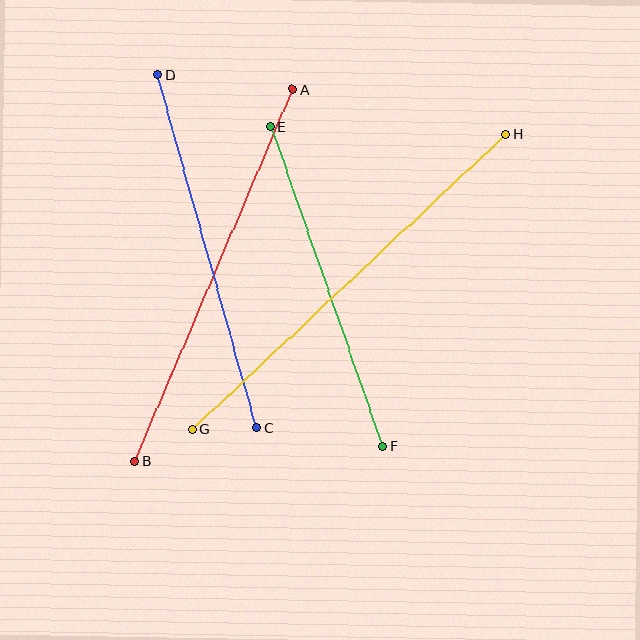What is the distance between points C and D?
The distance is approximately 366 pixels.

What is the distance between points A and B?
The distance is approximately 404 pixels.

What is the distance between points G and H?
The distance is approximately 430 pixels.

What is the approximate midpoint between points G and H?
The midpoint is at approximately (349, 282) pixels.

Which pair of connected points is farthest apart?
Points G and H are farthest apart.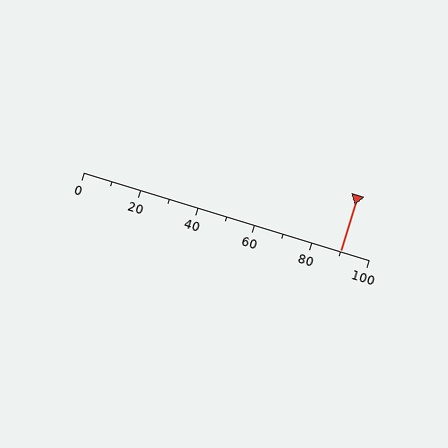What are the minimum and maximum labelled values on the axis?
The axis runs from 0 to 100.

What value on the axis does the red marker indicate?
The marker indicates approximately 90.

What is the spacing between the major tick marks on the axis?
The major ticks are spaced 20 apart.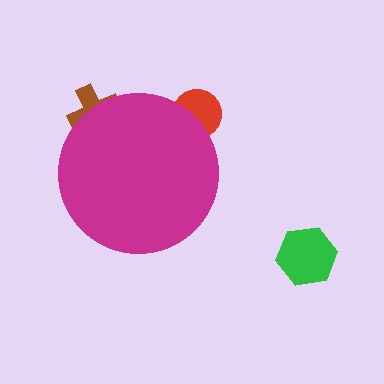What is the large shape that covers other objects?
A magenta circle.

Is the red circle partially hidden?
Yes, the red circle is partially hidden behind the magenta circle.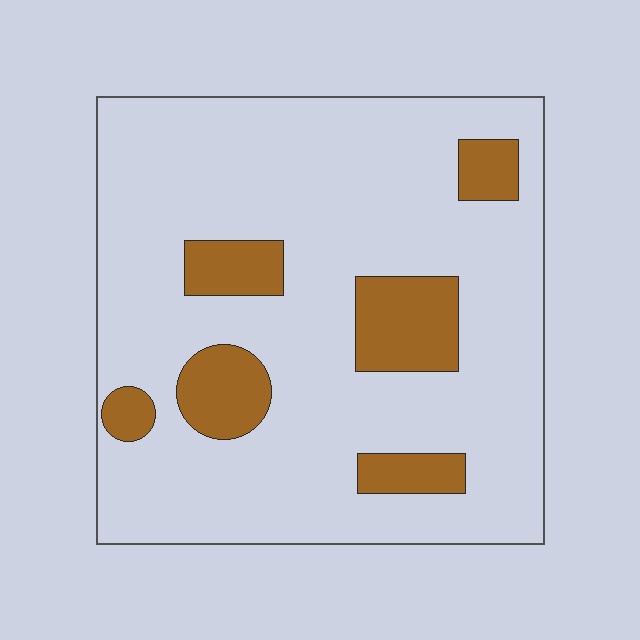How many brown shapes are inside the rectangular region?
6.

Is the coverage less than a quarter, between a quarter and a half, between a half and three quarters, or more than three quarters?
Less than a quarter.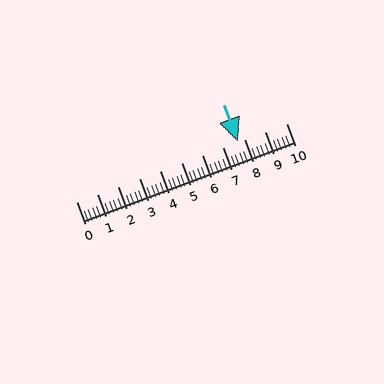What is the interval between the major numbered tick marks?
The major tick marks are spaced 1 units apart.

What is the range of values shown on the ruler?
The ruler shows values from 0 to 10.